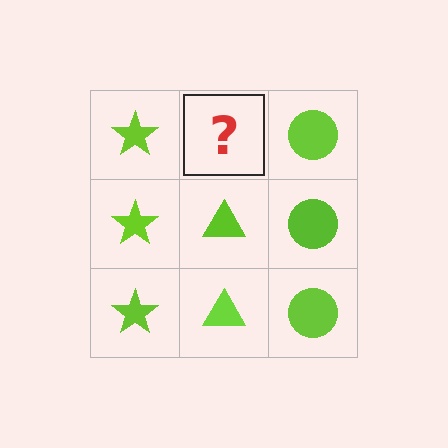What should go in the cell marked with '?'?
The missing cell should contain a lime triangle.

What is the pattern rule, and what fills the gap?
The rule is that each column has a consistent shape. The gap should be filled with a lime triangle.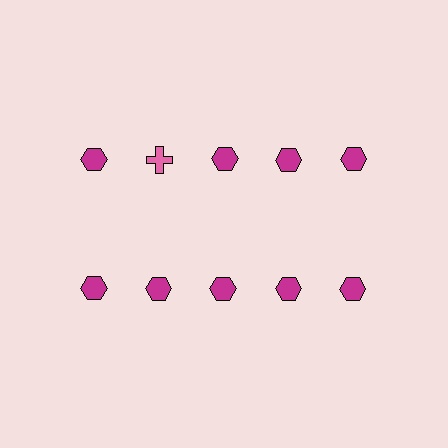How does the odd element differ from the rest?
It differs in both color (pink instead of magenta) and shape (cross instead of hexagon).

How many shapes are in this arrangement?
There are 10 shapes arranged in a grid pattern.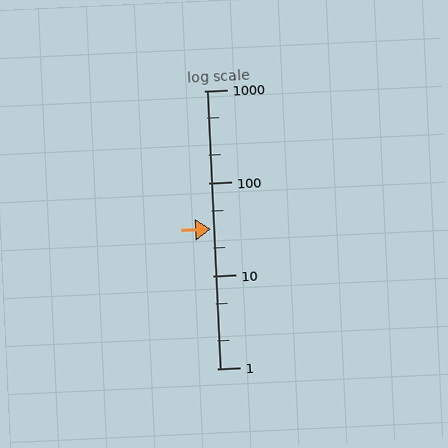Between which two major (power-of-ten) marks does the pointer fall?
The pointer is between 10 and 100.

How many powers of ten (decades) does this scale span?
The scale spans 3 decades, from 1 to 1000.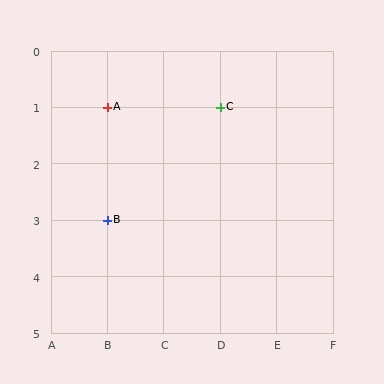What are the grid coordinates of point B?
Point B is at grid coordinates (B, 3).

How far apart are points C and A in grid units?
Points C and A are 2 columns apart.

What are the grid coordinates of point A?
Point A is at grid coordinates (B, 1).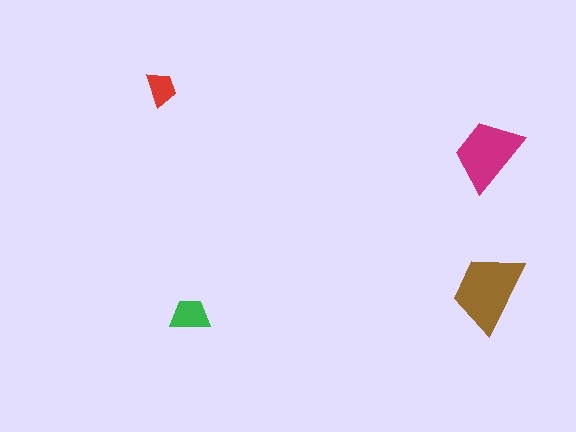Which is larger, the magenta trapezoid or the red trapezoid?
The magenta one.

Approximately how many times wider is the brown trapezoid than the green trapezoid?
About 2 times wider.